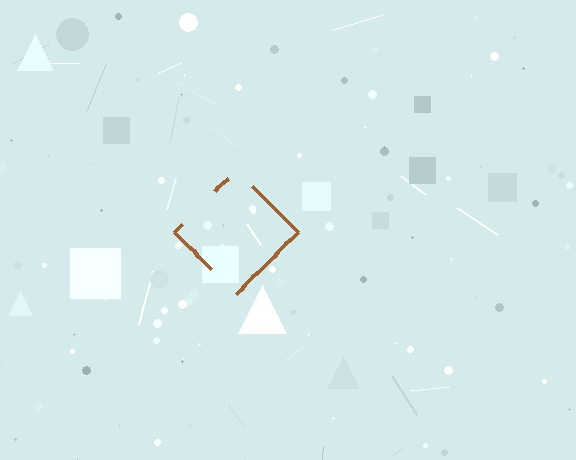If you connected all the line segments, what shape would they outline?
They would outline a diamond.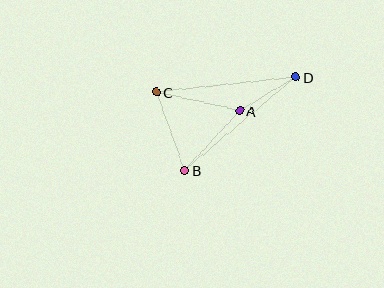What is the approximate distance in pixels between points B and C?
The distance between B and C is approximately 83 pixels.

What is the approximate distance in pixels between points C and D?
The distance between C and D is approximately 140 pixels.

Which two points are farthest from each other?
Points B and D are farthest from each other.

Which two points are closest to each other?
Points A and D are closest to each other.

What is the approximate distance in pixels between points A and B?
The distance between A and B is approximately 81 pixels.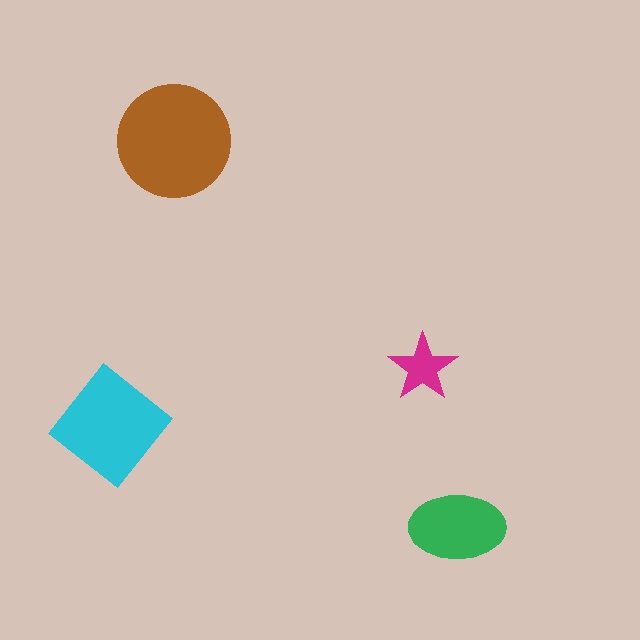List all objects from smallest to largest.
The magenta star, the green ellipse, the cyan diamond, the brown circle.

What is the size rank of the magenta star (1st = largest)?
4th.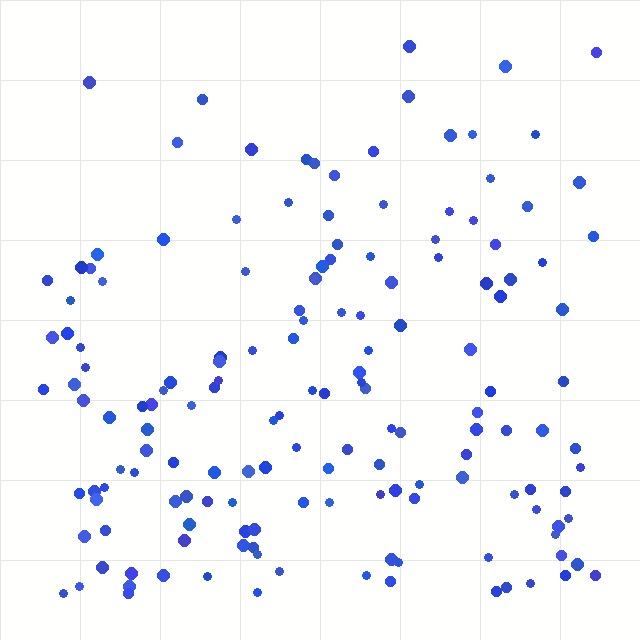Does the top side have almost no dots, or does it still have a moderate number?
Still a moderate number, just noticeably fewer than the bottom.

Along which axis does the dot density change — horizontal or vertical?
Vertical.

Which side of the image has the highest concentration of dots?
The bottom.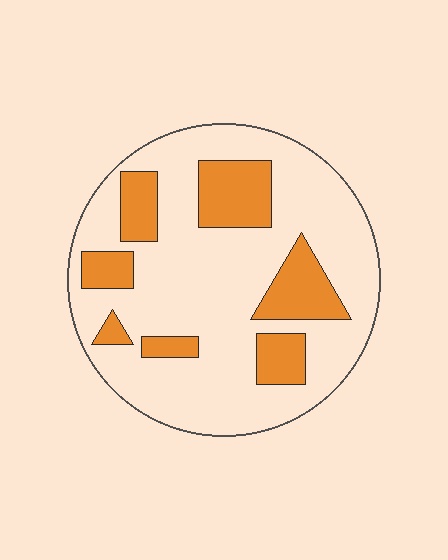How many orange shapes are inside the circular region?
7.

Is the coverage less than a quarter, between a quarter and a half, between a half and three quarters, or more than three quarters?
Less than a quarter.